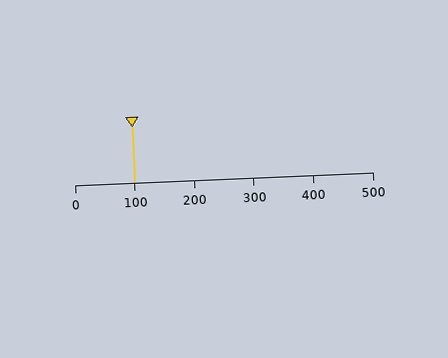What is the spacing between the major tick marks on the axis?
The major ticks are spaced 100 apart.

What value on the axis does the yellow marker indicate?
The marker indicates approximately 100.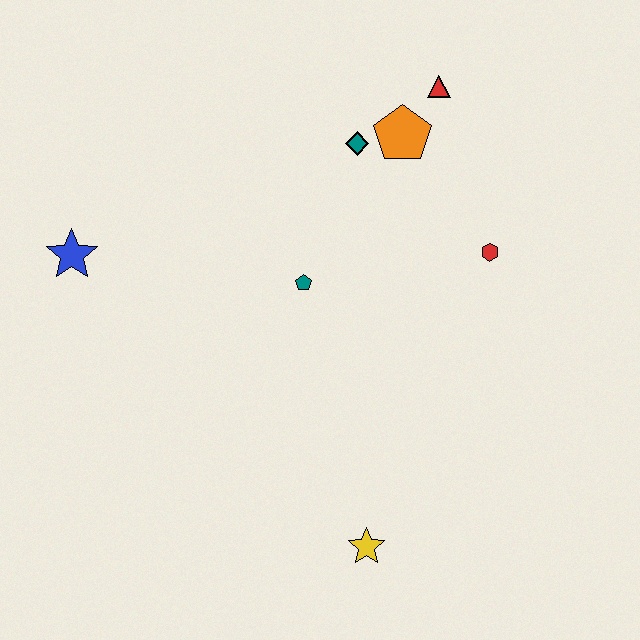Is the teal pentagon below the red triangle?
Yes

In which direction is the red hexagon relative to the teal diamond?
The red hexagon is to the right of the teal diamond.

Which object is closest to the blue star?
The teal pentagon is closest to the blue star.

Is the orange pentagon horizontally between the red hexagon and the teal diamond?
Yes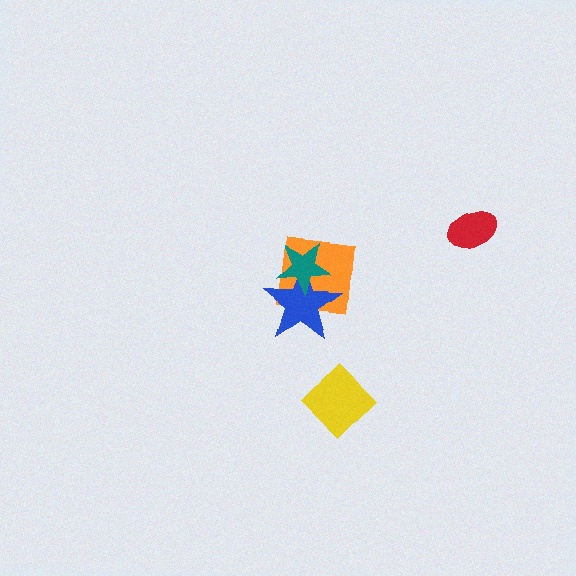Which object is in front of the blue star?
The teal star is in front of the blue star.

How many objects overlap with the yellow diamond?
0 objects overlap with the yellow diamond.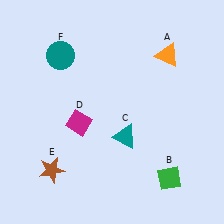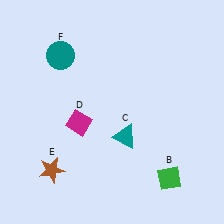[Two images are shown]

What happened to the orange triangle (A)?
The orange triangle (A) was removed in Image 2. It was in the top-right area of Image 1.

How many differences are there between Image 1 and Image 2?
There is 1 difference between the two images.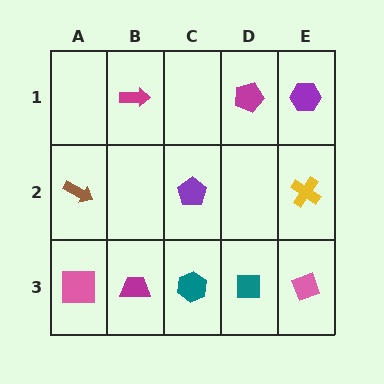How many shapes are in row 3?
5 shapes.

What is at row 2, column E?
A yellow cross.